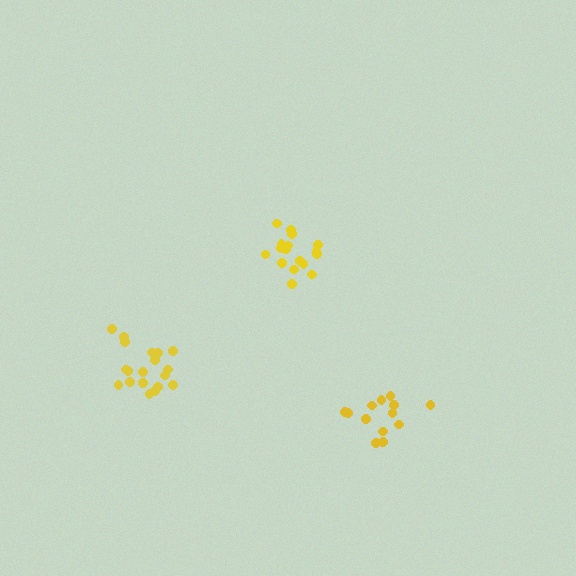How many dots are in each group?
Group 1: 19 dots, Group 2: 13 dots, Group 3: 17 dots (49 total).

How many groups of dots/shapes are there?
There are 3 groups.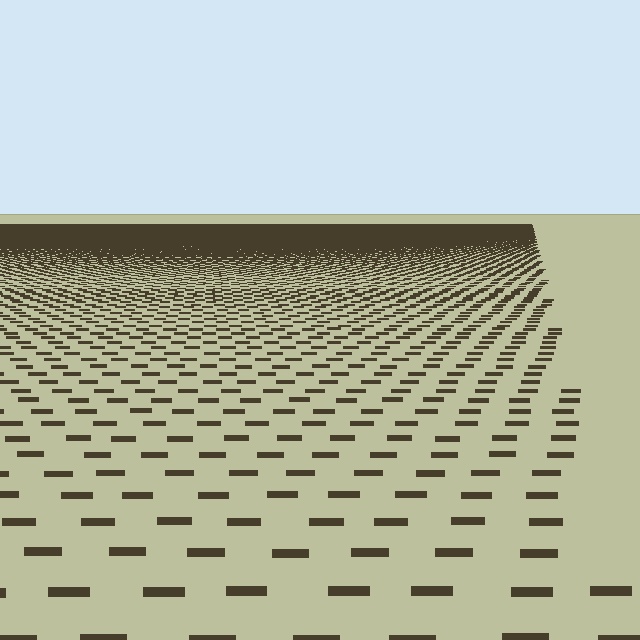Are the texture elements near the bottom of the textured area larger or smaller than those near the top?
Larger. Near the bottom, elements are closer to the viewer and appear at a bigger on-screen size.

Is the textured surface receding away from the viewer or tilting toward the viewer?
The surface is receding away from the viewer. Texture elements get smaller and denser toward the top.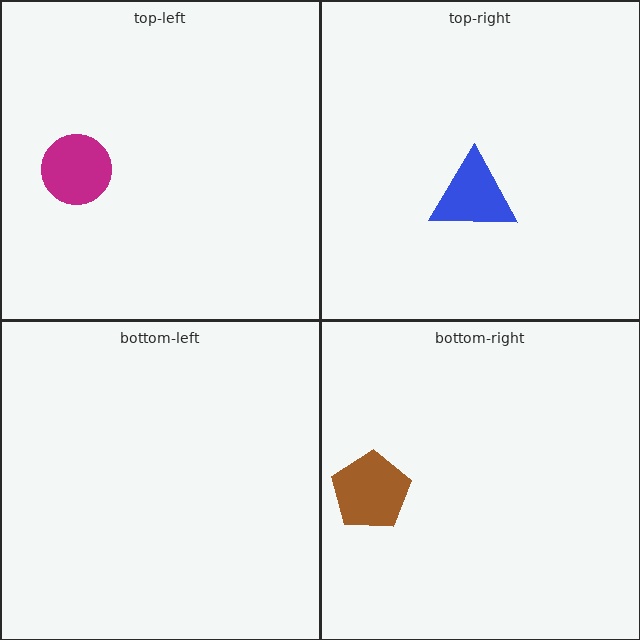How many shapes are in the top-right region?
1.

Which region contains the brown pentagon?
The bottom-right region.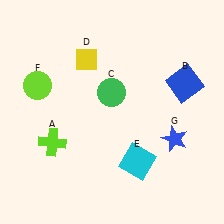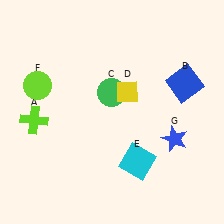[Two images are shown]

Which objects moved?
The objects that moved are: the lime cross (A), the yellow diamond (D).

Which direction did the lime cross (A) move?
The lime cross (A) moved up.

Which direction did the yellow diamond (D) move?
The yellow diamond (D) moved right.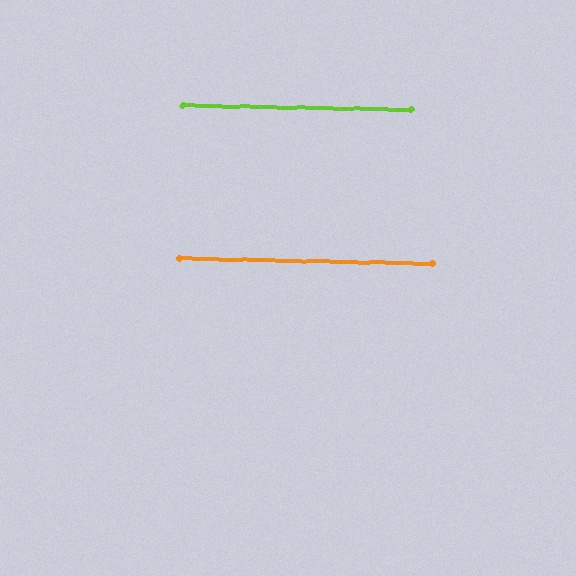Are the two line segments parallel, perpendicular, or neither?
Parallel — their directions differ by only 0.2°.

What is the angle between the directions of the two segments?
Approximately 0 degrees.